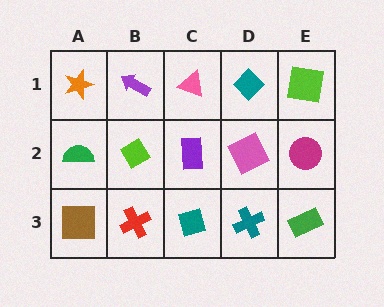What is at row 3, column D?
A teal cross.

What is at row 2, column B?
A lime diamond.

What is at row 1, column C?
A pink triangle.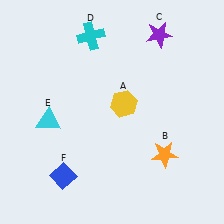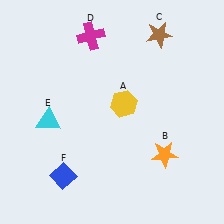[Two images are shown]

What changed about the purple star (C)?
In Image 1, C is purple. In Image 2, it changed to brown.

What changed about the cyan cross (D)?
In Image 1, D is cyan. In Image 2, it changed to magenta.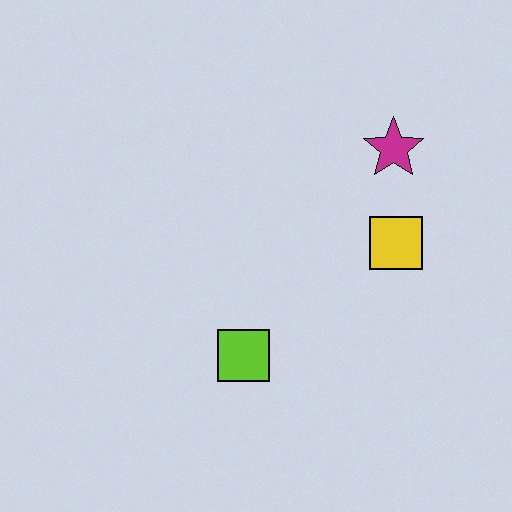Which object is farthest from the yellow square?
The lime square is farthest from the yellow square.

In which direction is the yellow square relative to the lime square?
The yellow square is to the right of the lime square.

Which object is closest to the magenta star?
The yellow square is closest to the magenta star.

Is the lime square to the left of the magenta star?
Yes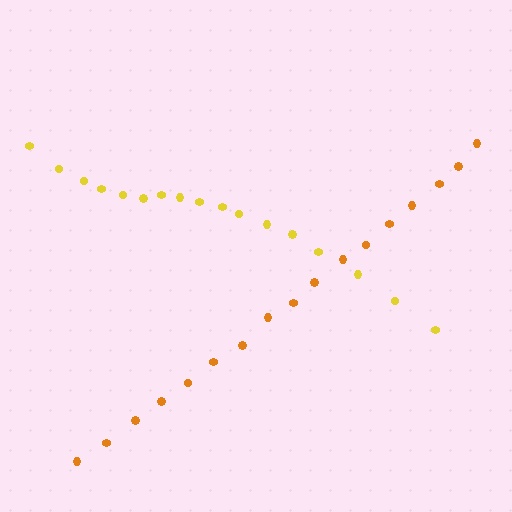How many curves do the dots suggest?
There are 2 distinct paths.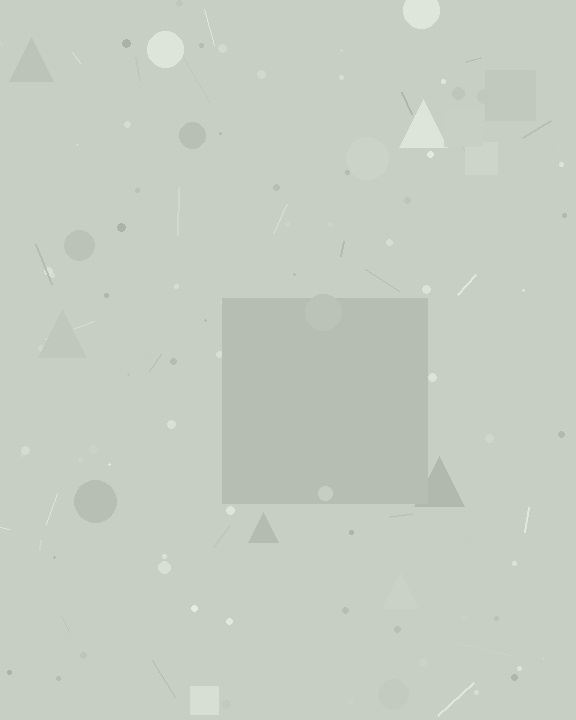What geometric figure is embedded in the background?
A square is embedded in the background.